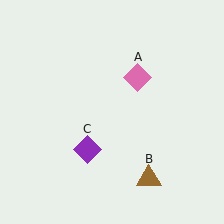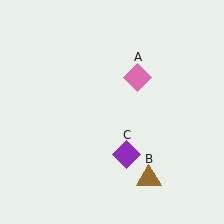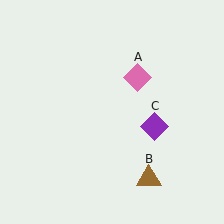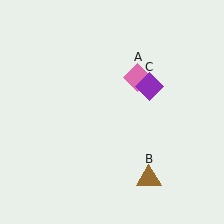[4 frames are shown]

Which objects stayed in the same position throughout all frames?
Pink diamond (object A) and brown triangle (object B) remained stationary.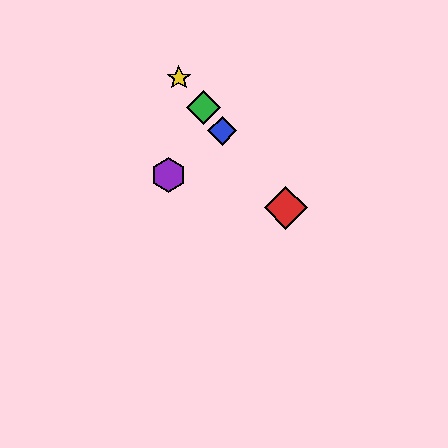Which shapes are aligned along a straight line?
The red diamond, the blue diamond, the green diamond, the yellow star are aligned along a straight line.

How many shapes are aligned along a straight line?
4 shapes (the red diamond, the blue diamond, the green diamond, the yellow star) are aligned along a straight line.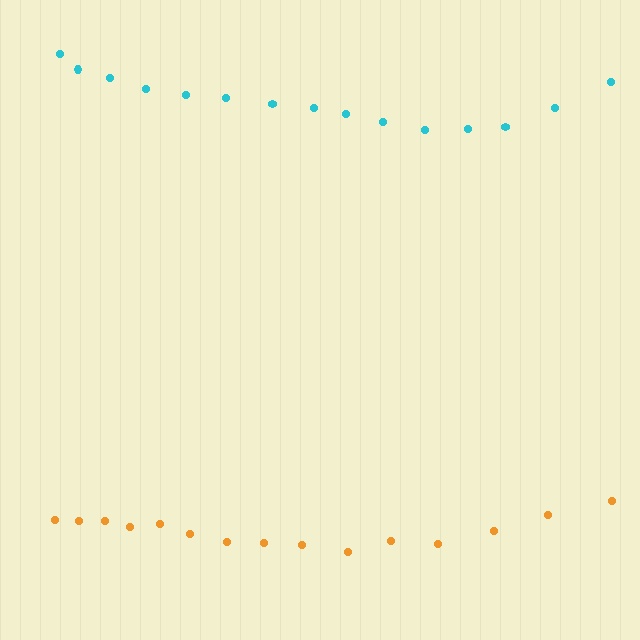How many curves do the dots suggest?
There are 2 distinct paths.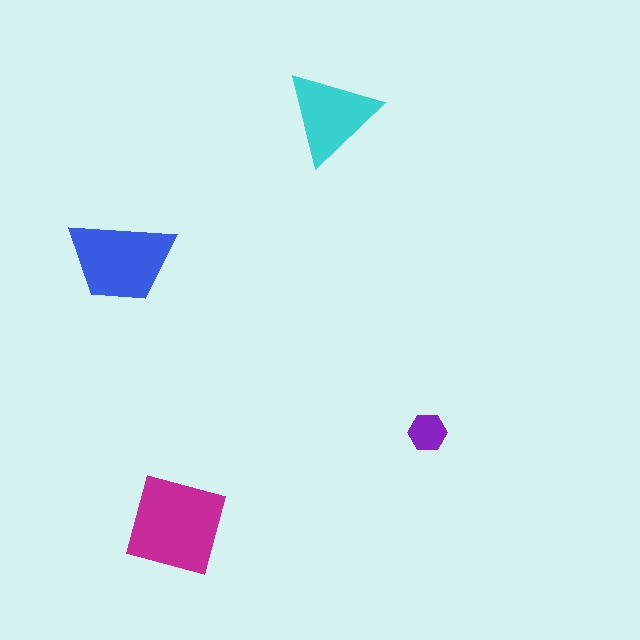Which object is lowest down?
The magenta square is bottommost.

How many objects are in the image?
There are 4 objects in the image.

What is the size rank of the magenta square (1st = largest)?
1st.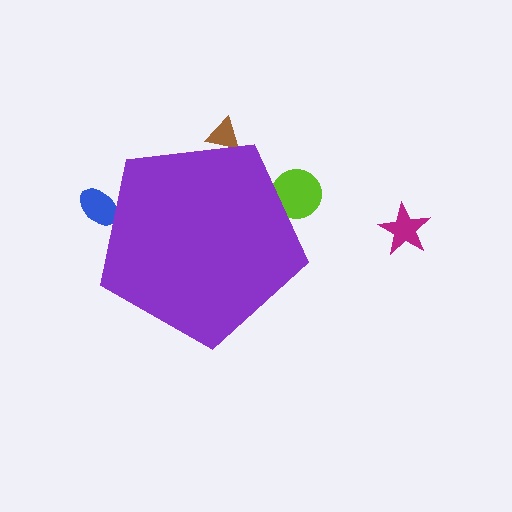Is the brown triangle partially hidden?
Yes, the brown triangle is partially hidden behind the purple pentagon.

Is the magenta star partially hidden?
No, the magenta star is fully visible.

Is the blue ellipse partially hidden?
Yes, the blue ellipse is partially hidden behind the purple pentagon.